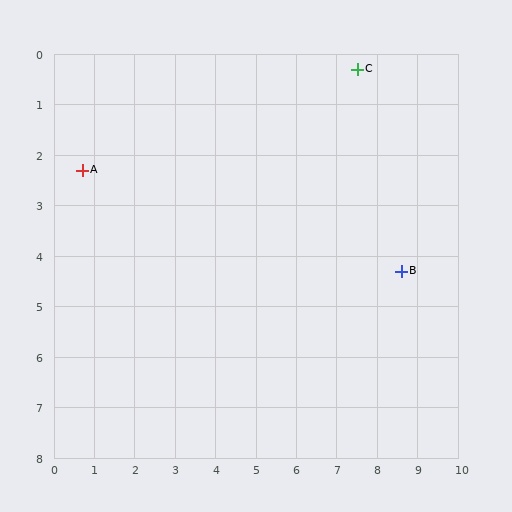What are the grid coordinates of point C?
Point C is at approximately (7.5, 0.3).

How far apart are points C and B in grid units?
Points C and B are about 4.1 grid units apart.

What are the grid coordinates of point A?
Point A is at approximately (0.7, 2.3).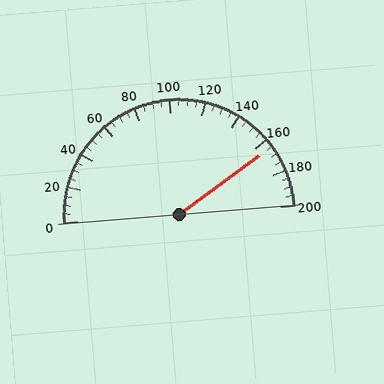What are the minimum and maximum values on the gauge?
The gauge ranges from 0 to 200.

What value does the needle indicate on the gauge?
The needle indicates approximately 165.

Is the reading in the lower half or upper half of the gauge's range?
The reading is in the upper half of the range (0 to 200).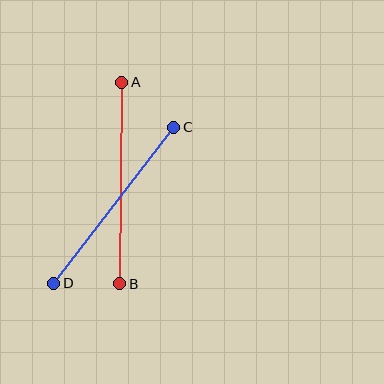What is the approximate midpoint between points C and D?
The midpoint is at approximately (114, 205) pixels.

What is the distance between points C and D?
The distance is approximately 197 pixels.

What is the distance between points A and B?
The distance is approximately 202 pixels.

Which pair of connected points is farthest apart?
Points A and B are farthest apart.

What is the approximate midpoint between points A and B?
The midpoint is at approximately (121, 183) pixels.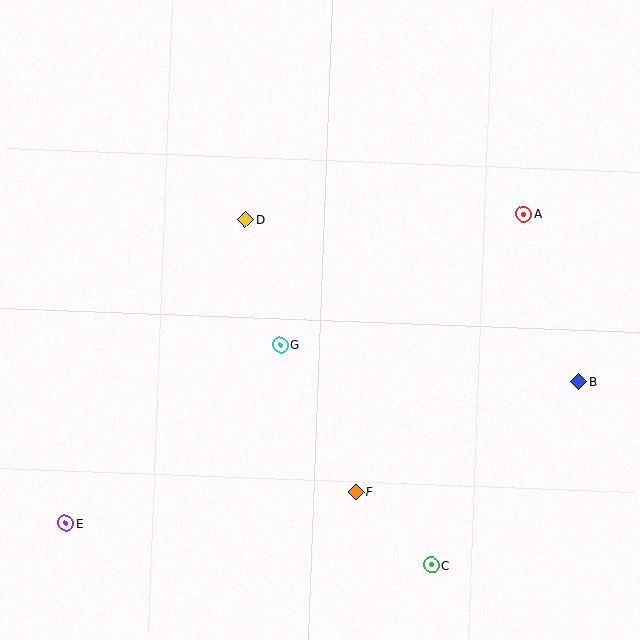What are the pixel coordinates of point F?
Point F is at (356, 492).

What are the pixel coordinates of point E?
Point E is at (66, 523).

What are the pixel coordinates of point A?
Point A is at (524, 214).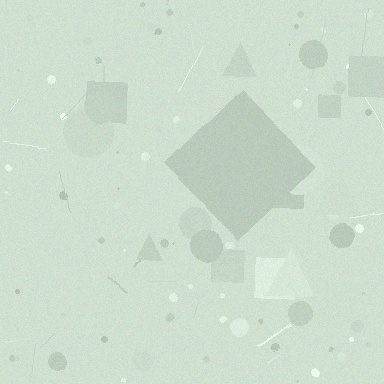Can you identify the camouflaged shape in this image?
The camouflaged shape is a diamond.